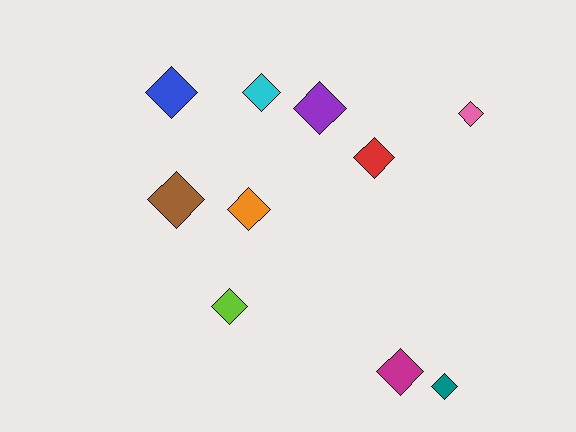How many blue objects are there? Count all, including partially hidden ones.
There is 1 blue object.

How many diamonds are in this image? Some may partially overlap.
There are 10 diamonds.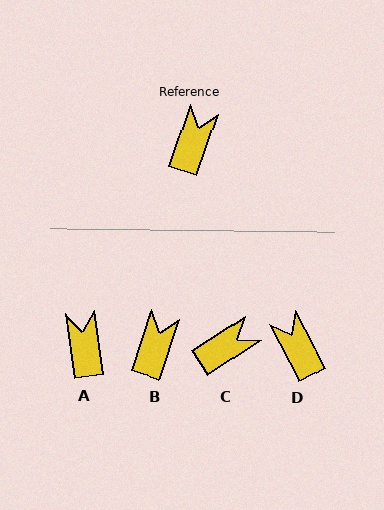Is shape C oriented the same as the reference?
No, it is off by about 38 degrees.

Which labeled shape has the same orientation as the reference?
B.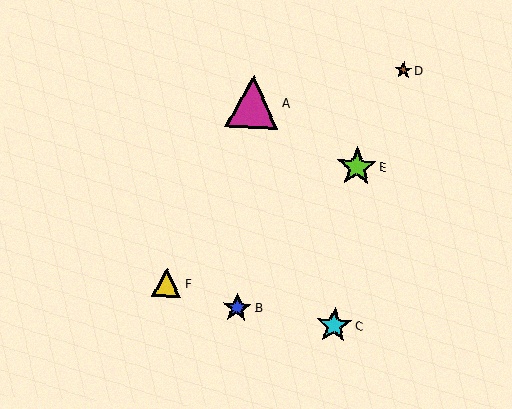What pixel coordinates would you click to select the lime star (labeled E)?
Click at (357, 167) to select the lime star E.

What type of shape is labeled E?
Shape E is a lime star.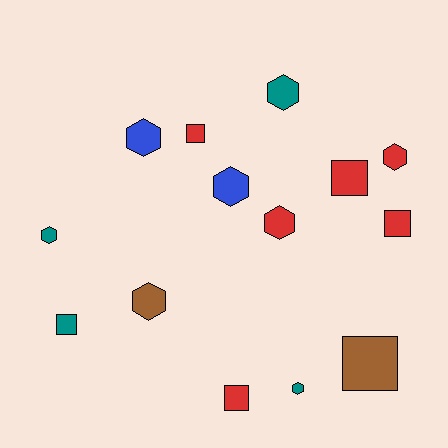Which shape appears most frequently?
Hexagon, with 8 objects.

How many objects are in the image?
There are 14 objects.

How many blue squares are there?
There are no blue squares.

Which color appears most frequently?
Red, with 6 objects.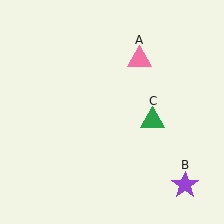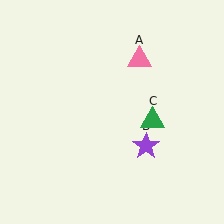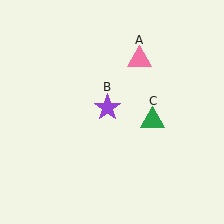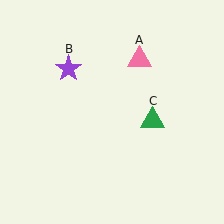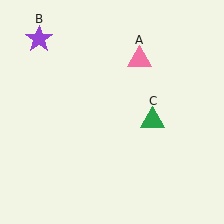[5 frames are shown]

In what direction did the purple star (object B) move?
The purple star (object B) moved up and to the left.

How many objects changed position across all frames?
1 object changed position: purple star (object B).